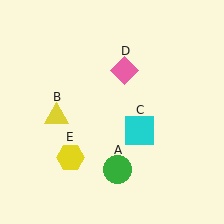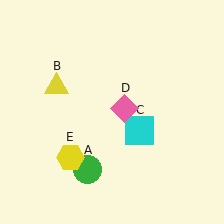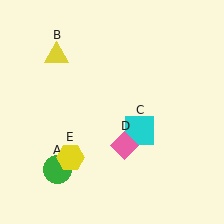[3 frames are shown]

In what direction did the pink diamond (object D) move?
The pink diamond (object D) moved down.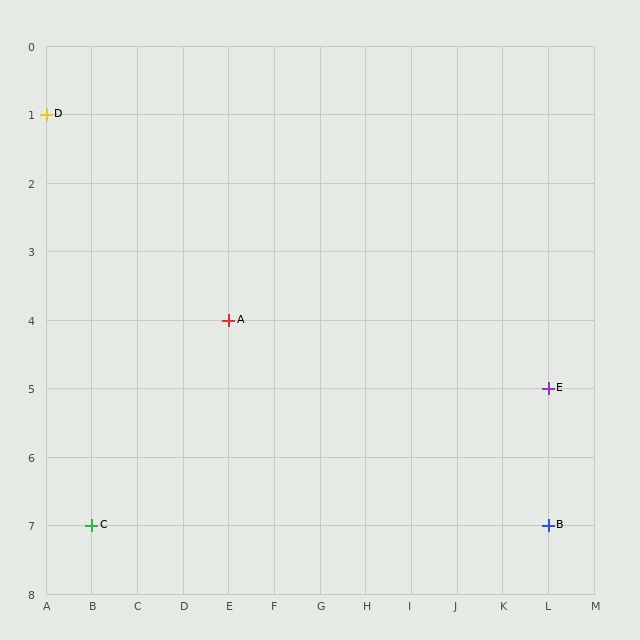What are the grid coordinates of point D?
Point D is at grid coordinates (A, 1).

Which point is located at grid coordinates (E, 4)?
Point A is at (E, 4).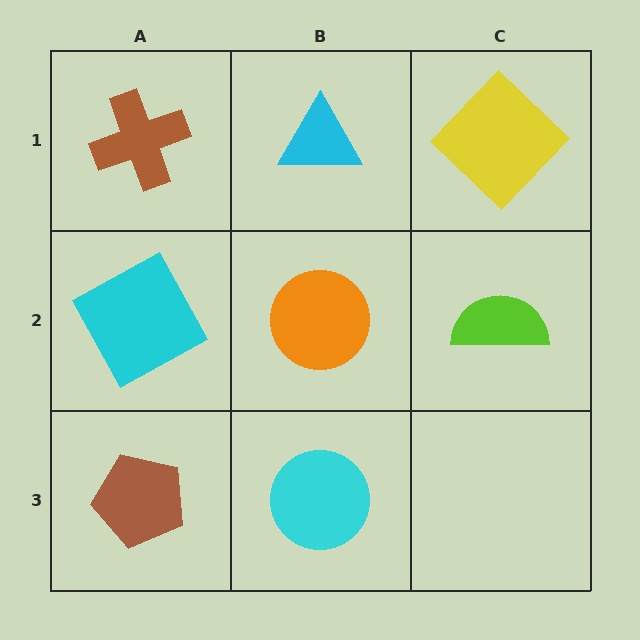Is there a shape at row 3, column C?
No, that cell is empty.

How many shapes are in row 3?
2 shapes.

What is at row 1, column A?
A brown cross.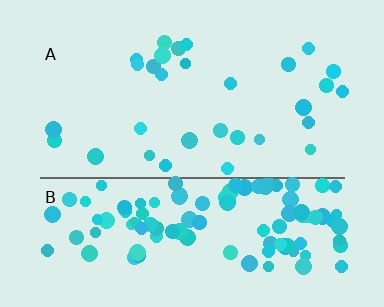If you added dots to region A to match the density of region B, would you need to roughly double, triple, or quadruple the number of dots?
Approximately quadruple.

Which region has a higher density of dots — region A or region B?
B (the bottom).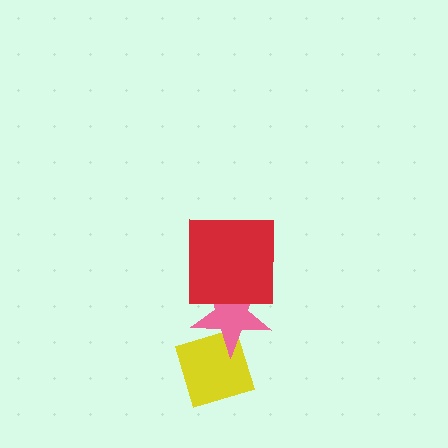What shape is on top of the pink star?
The red square is on top of the pink star.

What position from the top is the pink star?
The pink star is 2nd from the top.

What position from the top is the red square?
The red square is 1st from the top.